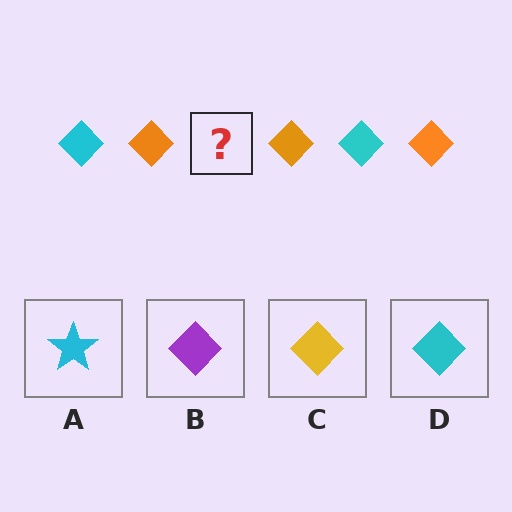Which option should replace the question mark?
Option D.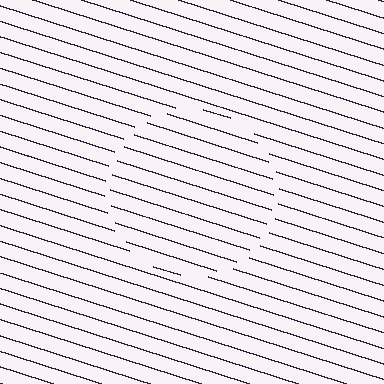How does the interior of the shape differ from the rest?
The interior of the shape contains the same grating, shifted by half a period — the contour is defined by the phase discontinuity where line-ends from the inner and outer gratings abut.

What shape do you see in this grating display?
An illusory circle. The interior of the shape contains the same grating, shifted by half a period — the contour is defined by the phase discontinuity where line-ends from the inner and outer gratings abut.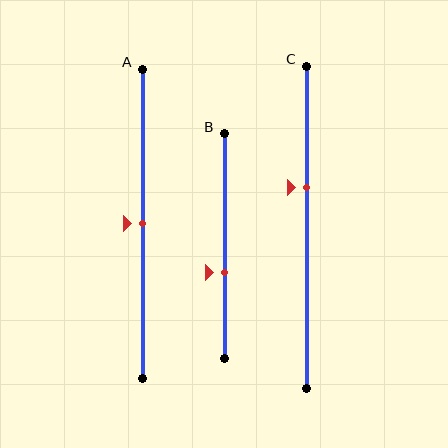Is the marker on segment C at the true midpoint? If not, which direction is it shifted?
No, the marker on segment C is shifted upward by about 12% of the segment length.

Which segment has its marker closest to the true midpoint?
Segment A has its marker closest to the true midpoint.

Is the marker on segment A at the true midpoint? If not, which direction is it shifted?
Yes, the marker on segment A is at the true midpoint.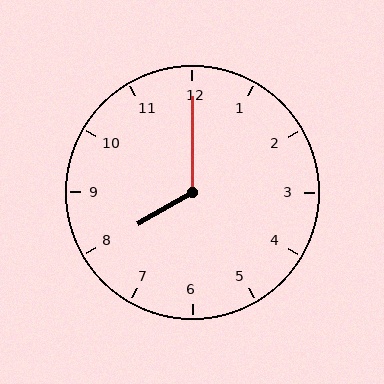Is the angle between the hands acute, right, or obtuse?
It is obtuse.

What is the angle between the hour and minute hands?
Approximately 120 degrees.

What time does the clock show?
8:00.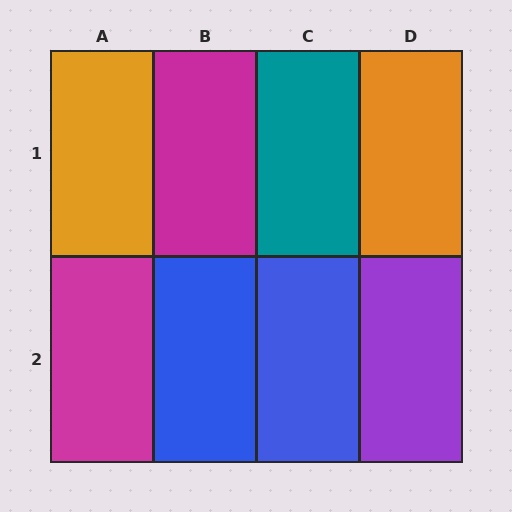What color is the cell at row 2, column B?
Blue.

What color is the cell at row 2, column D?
Purple.